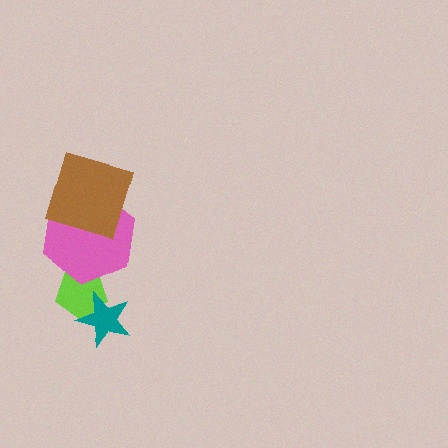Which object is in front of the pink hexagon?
The brown diamond is in front of the pink hexagon.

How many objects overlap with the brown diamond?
1 object overlaps with the brown diamond.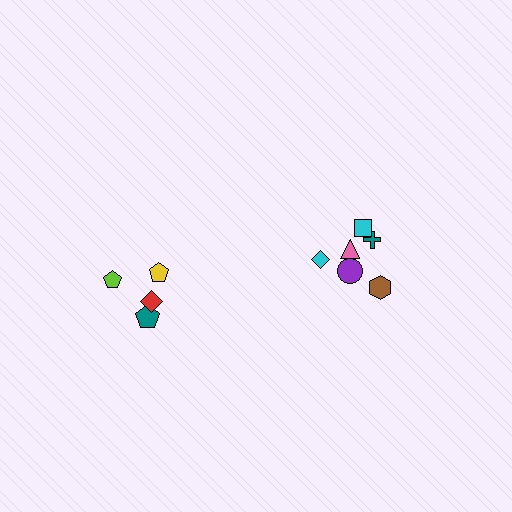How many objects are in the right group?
There are 6 objects.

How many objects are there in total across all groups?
There are 10 objects.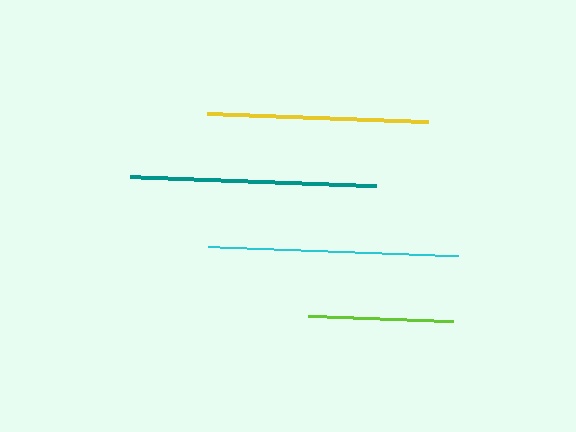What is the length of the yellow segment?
The yellow segment is approximately 222 pixels long.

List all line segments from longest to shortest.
From longest to shortest: cyan, teal, yellow, lime.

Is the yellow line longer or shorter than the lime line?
The yellow line is longer than the lime line.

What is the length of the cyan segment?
The cyan segment is approximately 250 pixels long.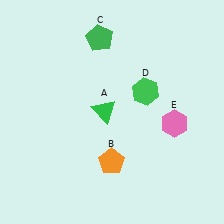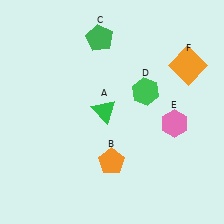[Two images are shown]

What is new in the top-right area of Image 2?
An orange square (F) was added in the top-right area of Image 2.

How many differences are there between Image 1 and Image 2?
There is 1 difference between the two images.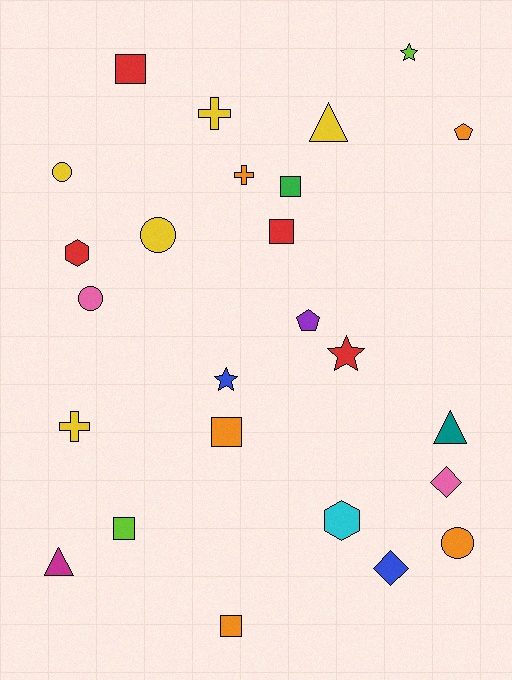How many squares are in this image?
There are 6 squares.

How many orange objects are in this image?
There are 5 orange objects.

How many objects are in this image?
There are 25 objects.